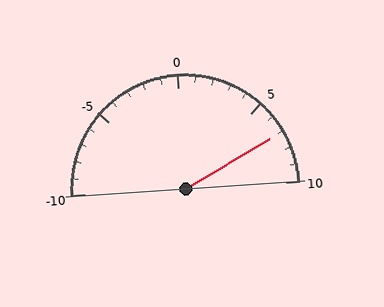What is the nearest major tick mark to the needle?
The nearest major tick mark is 5.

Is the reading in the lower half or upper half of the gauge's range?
The reading is in the upper half of the range (-10 to 10).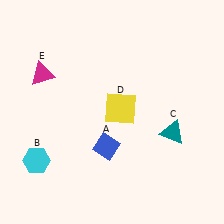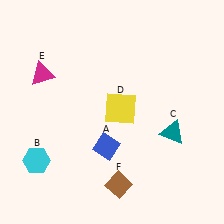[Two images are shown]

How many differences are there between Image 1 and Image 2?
There is 1 difference between the two images.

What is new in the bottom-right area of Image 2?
A brown diamond (F) was added in the bottom-right area of Image 2.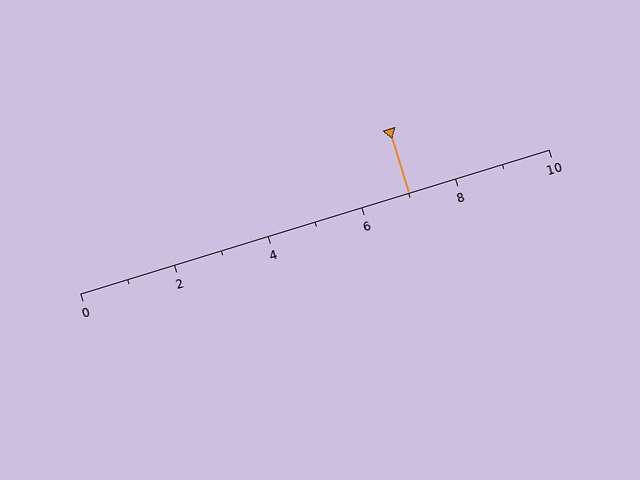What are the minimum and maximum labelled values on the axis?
The axis runs from 0 to 10.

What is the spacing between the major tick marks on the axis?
The major ticks are spaced 2 apart.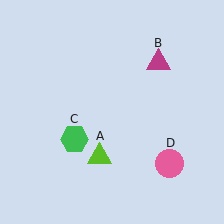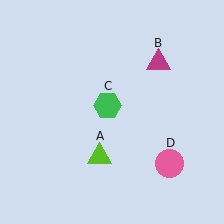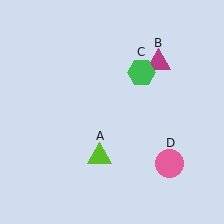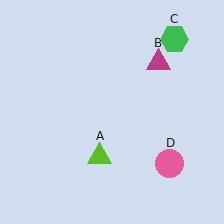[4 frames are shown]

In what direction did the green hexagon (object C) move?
The green hexagon (object C) moved up and to the right.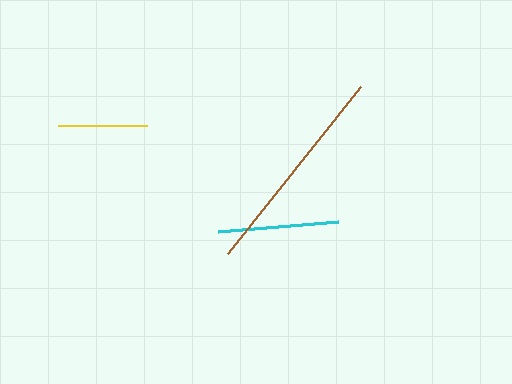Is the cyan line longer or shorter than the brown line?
The brown line is longer than the cyan line.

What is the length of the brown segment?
The brown segment is approximately 213 pixels long.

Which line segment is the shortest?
The yellow line is the shortest at approximately 89 pixels.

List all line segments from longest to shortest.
From longest to shortest: brown, cyan, yellow.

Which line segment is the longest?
The brown line is the longest at approximately 213 pixels.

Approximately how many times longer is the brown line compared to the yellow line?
The brown line is approximately 2.4 times the length of the yellow line.